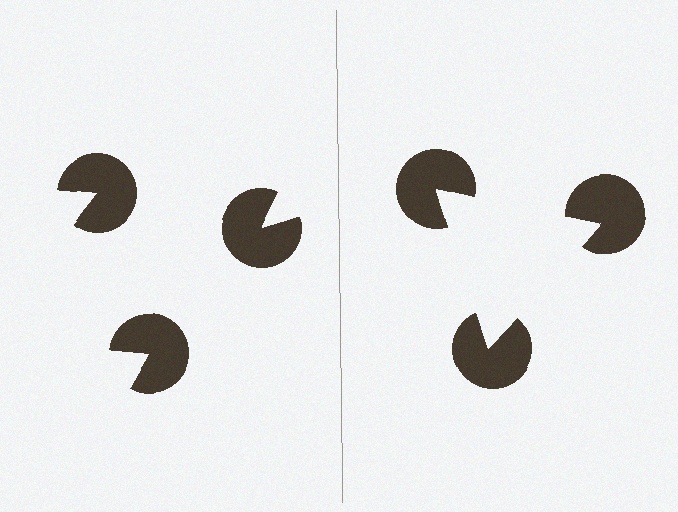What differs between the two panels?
The pac-man discs are positioned identically on both sides; only the wedge orientations differ. On the right they align to a triangle; on the left they are misaligned.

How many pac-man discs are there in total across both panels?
6 — 3 on each side.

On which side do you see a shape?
An illusory triangle appears on the right side. On the left side the wedge cuts are rotated, so no coherent shape forms.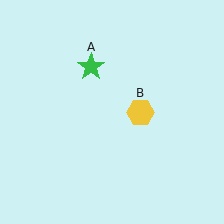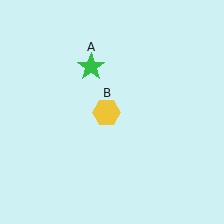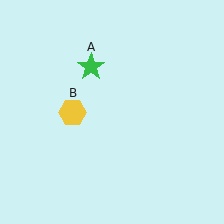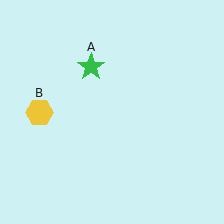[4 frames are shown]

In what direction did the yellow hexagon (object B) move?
The yellow hexagon (object B) moved left.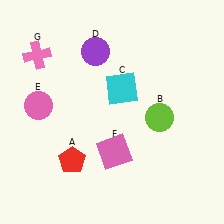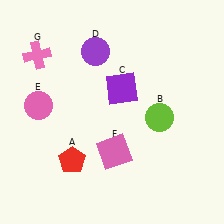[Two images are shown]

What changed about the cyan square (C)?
In Image 1, C is cyan. In Image 2, it changed to purple.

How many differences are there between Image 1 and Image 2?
There is 1 difference between the two images.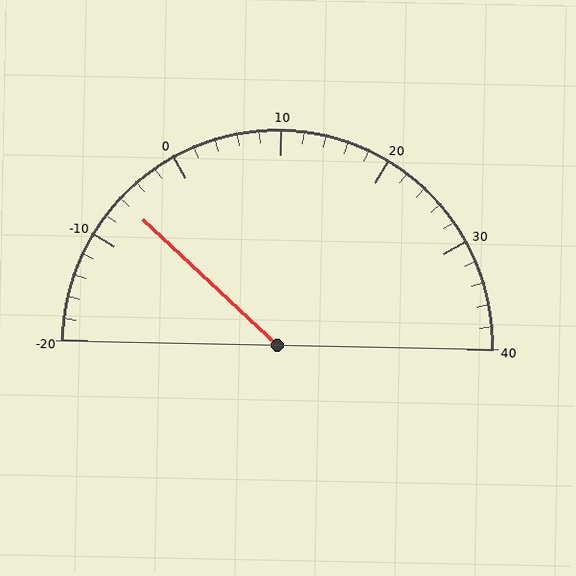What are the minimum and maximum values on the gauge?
The gauge ranges from -20 to 40.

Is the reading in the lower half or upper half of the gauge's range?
The reading is in the lower half of the range (-20 to 40).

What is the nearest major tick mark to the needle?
The nearest major tick mark is -10.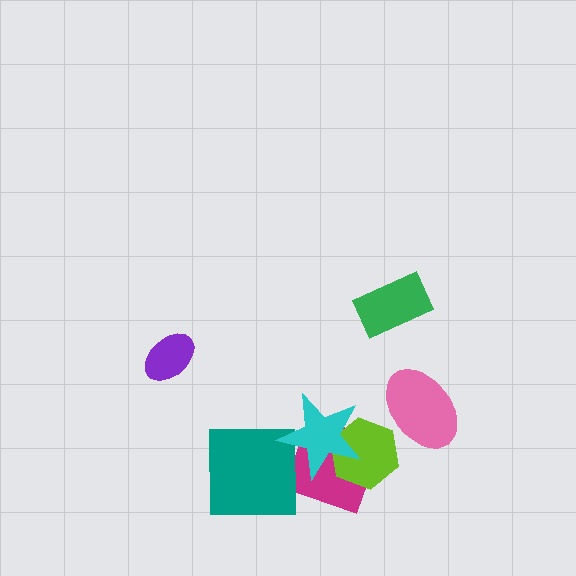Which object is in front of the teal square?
The cyan star is in front of the teal square.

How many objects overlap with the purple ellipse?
0 objects overlap with the purple ellipse.